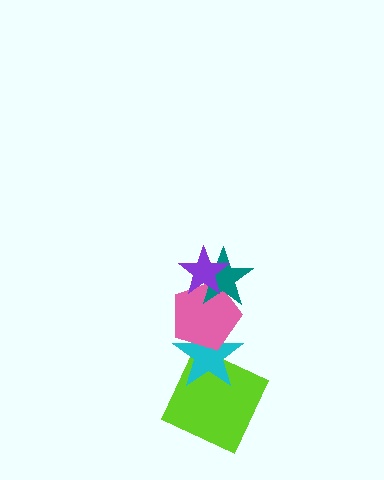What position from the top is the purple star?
The purple star is 1st from the top.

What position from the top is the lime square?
The lime square is 5th from the top.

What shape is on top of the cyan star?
The pink pentagon is on top of the cyan star.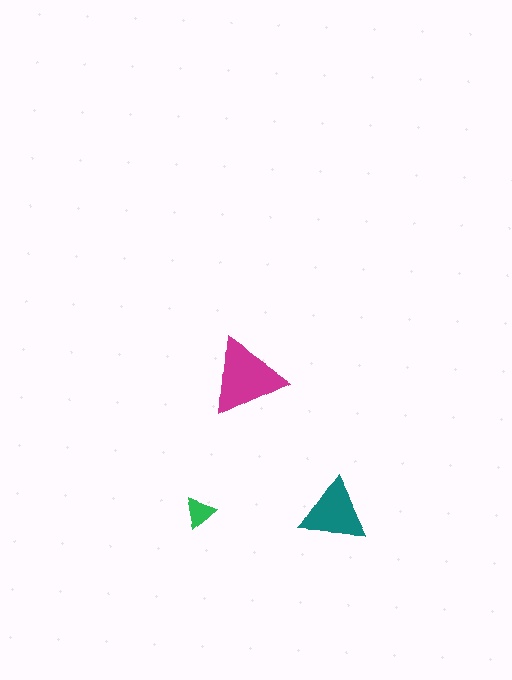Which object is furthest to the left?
The green triangle is leftmost.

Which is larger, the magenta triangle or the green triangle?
The magenta one.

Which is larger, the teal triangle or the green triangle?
The teal one.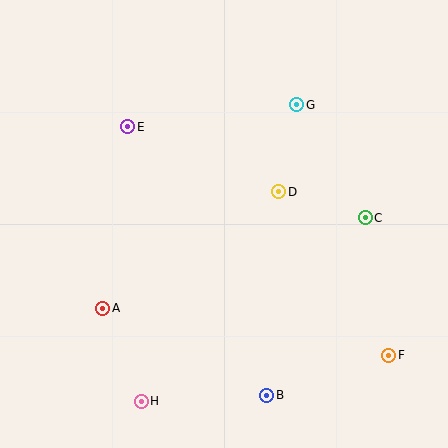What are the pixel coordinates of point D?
Point D is at (279, 192).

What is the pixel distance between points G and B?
The distance between G and B is 292 pixels.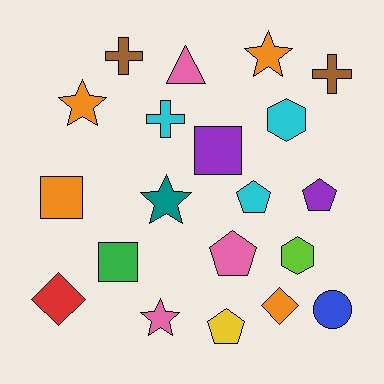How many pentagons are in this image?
There are 4 pentagons.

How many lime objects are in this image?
There is 1 lime object.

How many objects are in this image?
There are 20 objects.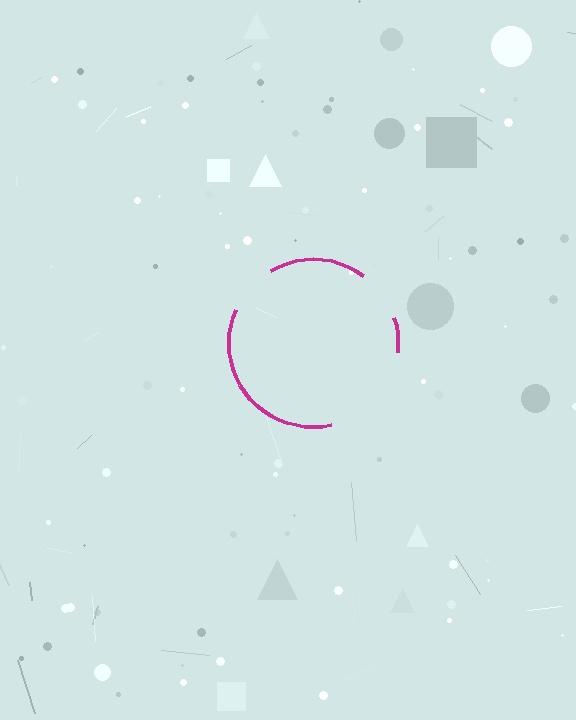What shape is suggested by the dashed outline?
The dashed outline suggests a circle.